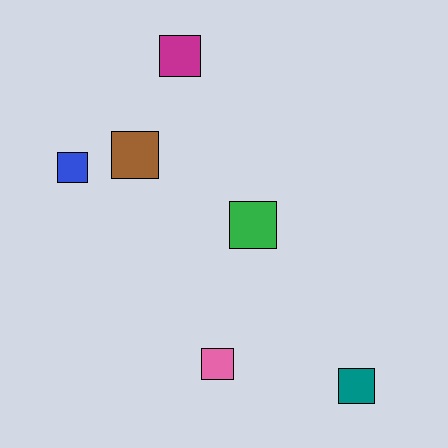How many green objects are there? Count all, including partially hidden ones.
There is 1 green object.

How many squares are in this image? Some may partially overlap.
There are 6 squares.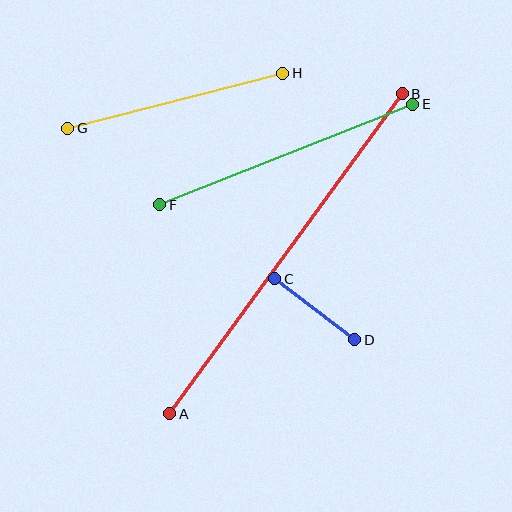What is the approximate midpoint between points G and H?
The midpoint is at approximately (175, 101) pixels.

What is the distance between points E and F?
The distance is approximately 272 pixels.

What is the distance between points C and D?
The distance is approximately 101 pixels.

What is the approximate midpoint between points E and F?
The midpoint is at approximately (286, 154) pixels.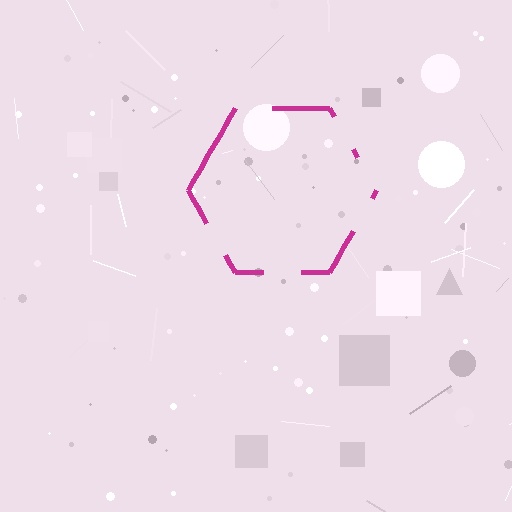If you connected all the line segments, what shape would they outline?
They would outline a hexagon.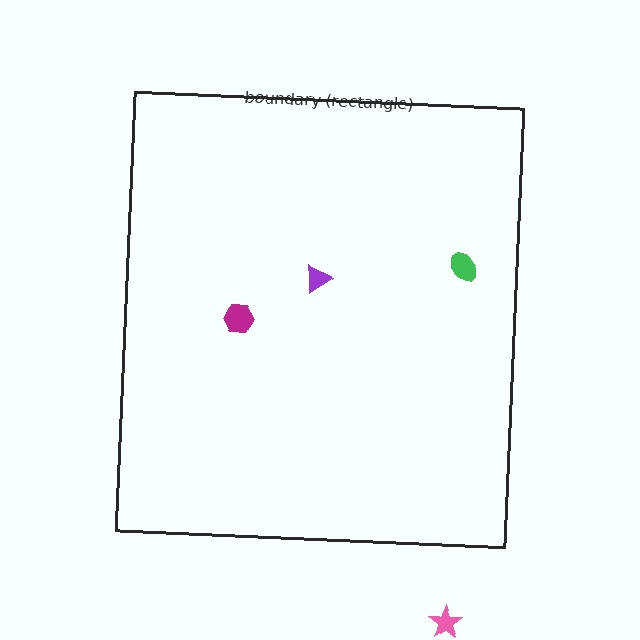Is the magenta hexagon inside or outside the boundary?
Inside.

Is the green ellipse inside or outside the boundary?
Inside.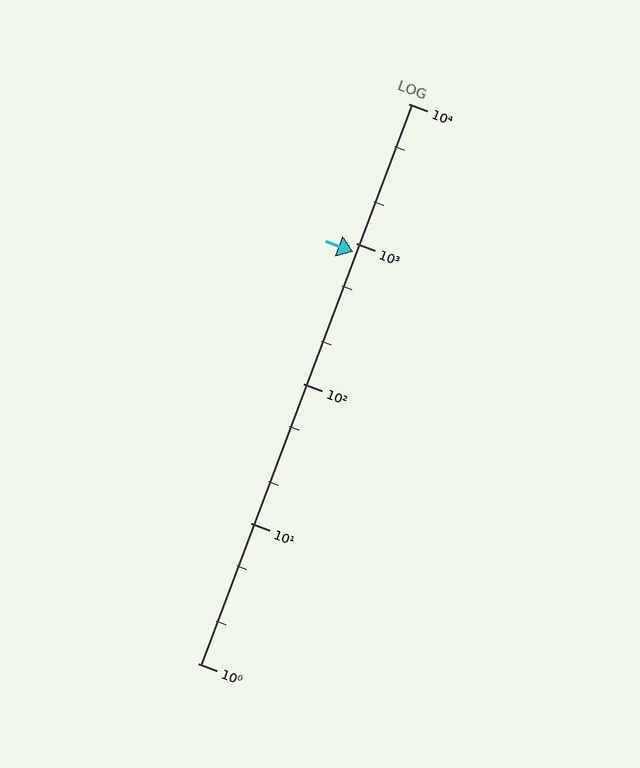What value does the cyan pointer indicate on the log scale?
The pointer indicates approximately 870.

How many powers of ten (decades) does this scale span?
The scale spans 4 decades, from 1 to 10000.